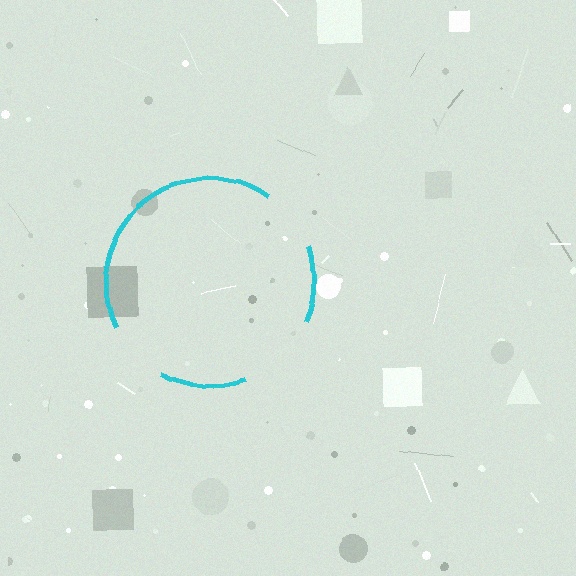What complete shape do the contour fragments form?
The contour fragments form a circle.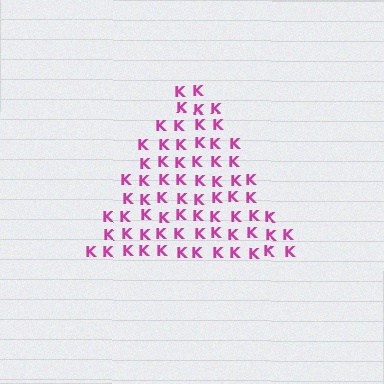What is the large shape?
The large shape is a triangle.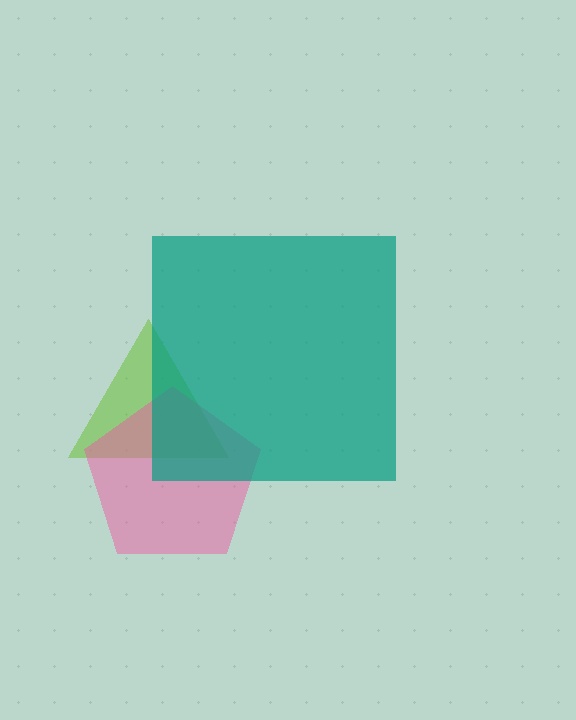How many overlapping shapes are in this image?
There are 3 overlapping shapes in the image.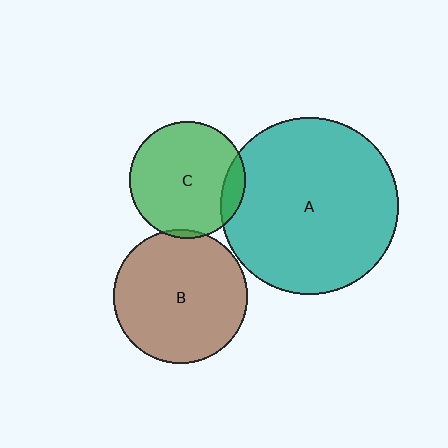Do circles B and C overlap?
Yes.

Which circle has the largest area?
Circle A (teal).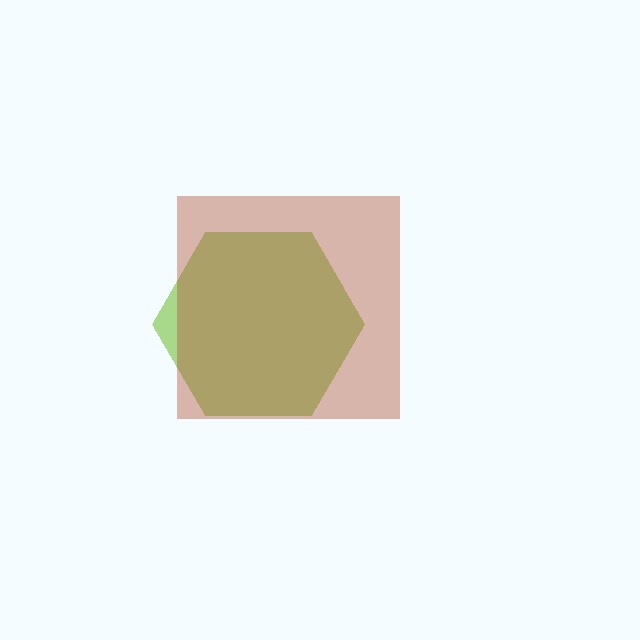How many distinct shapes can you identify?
There are 2 distinct shapes: a lime hexagon, a brown square.